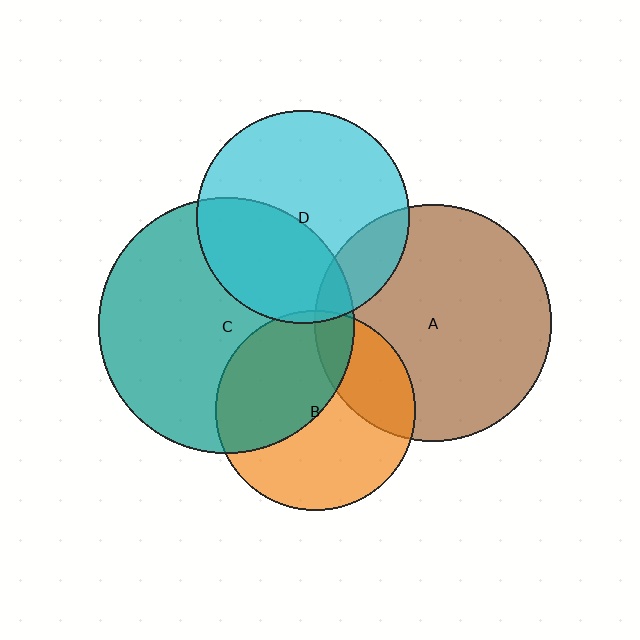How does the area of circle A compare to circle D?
Approximately 1.2 times.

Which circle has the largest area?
Circle C (teal).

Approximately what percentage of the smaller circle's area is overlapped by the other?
Approximately 15%.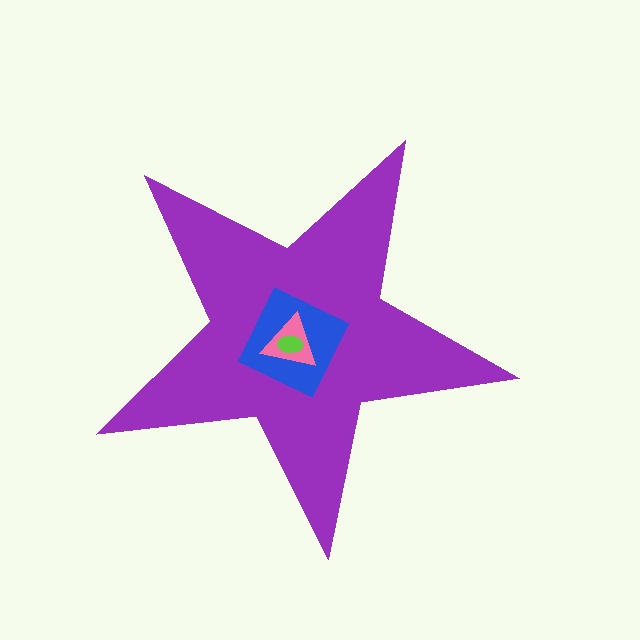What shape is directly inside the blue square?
The pink triangle.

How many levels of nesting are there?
4.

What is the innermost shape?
The lime ellipse.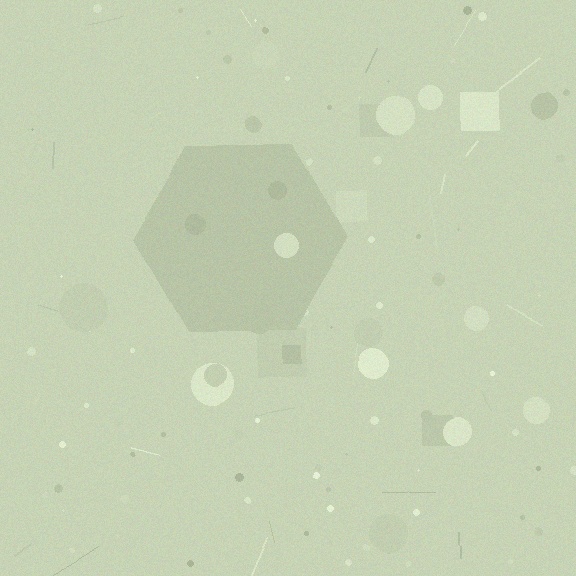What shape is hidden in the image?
A hexagon is hidden in the image.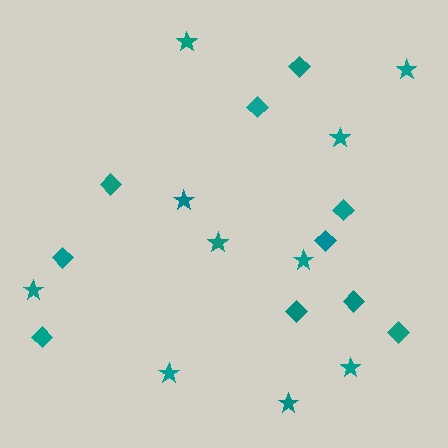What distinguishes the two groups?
There are 2 groups: one group of diamonds (10) and one group of stars (10).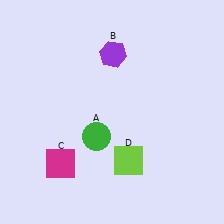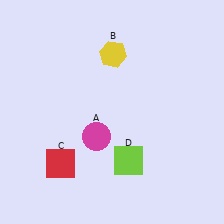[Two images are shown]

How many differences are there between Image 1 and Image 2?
There are 3 differences between the two images.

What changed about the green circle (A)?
In Image 1, A is green. In Image 2, it changed to magenta.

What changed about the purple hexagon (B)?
In Image 1, B is purple. In Image 2, it changed to yellow.